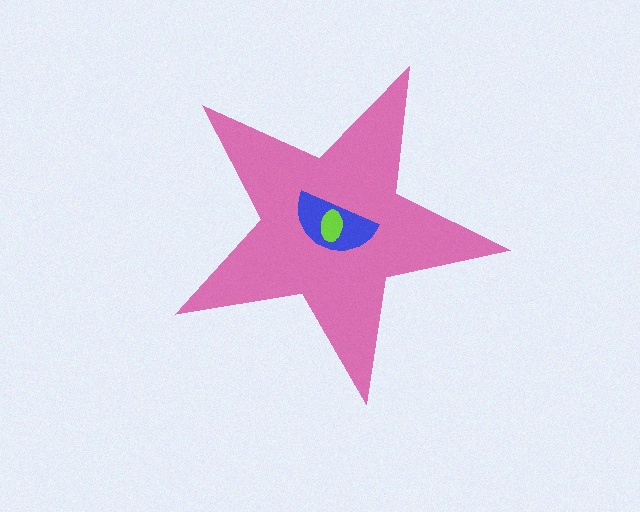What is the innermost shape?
The lime ellipse.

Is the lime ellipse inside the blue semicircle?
Yes.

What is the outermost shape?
The pink star.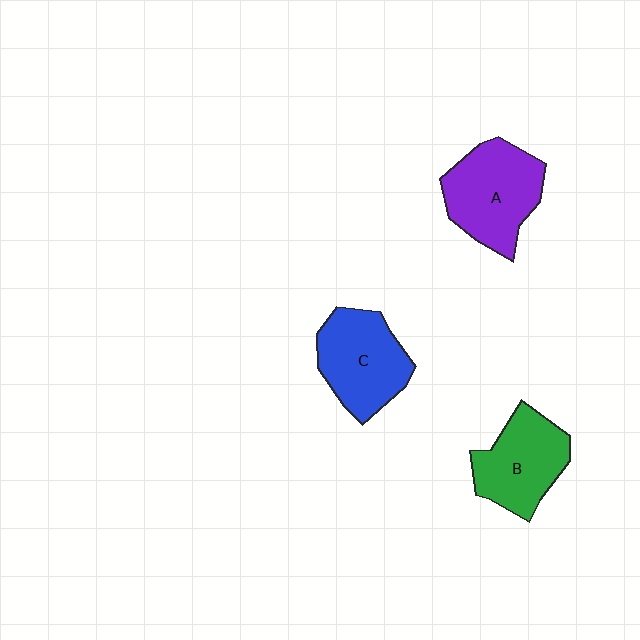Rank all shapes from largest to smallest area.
From largest to smallest: A (purple), C (blue), B (green).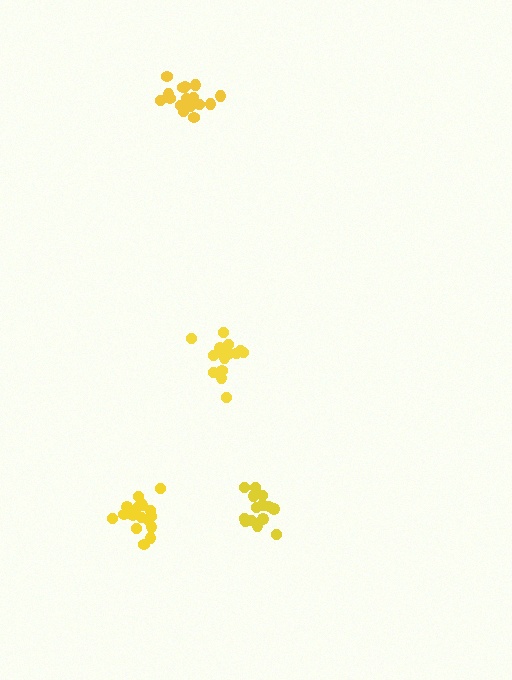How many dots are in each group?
Group 1: 17 dots, Group 2: 14 dots, Group 3: 19 dots, Group 4: 16 dots (66 total).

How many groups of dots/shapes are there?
There are 4 groups.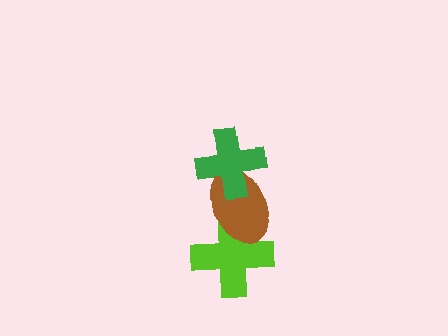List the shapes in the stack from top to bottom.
From top to bottom: the green cross, the brown ellipse, the lime cross.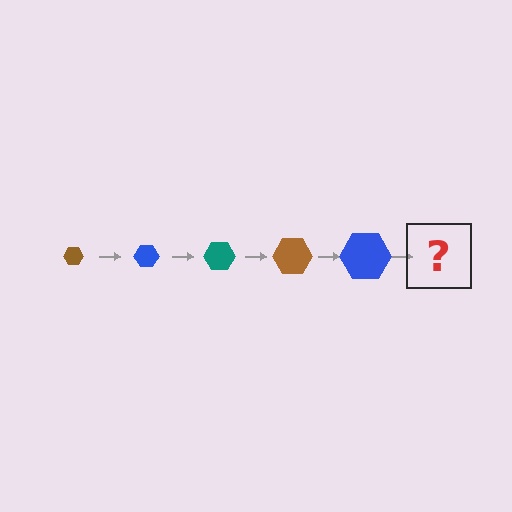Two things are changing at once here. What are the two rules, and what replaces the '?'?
The two rules are that the hexagon grows larger each step and the color cycles through brown, blue, and teal. The '?' should be a teal hexagon, larger than the previous one.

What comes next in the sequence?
The next element should be a teal hexagon, larger than the previous one.